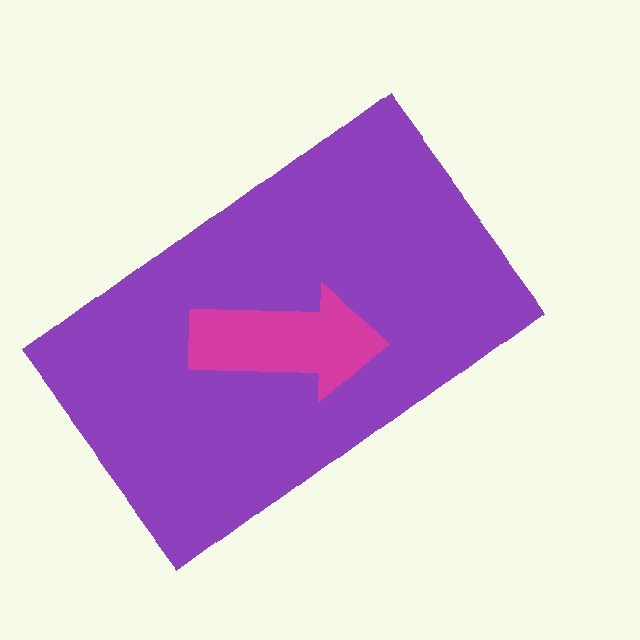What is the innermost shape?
The magenta arrow.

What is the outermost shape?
The purple rectangle.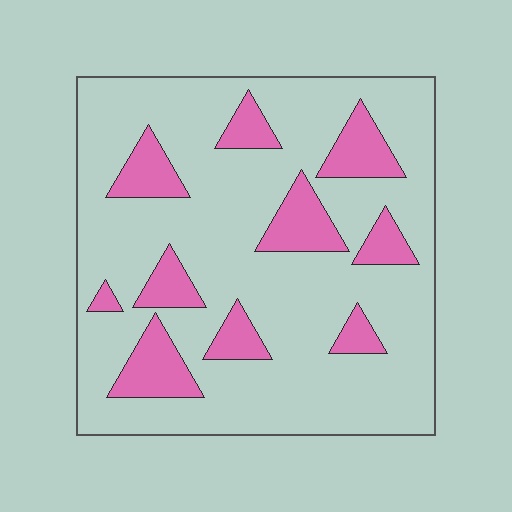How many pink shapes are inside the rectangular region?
10.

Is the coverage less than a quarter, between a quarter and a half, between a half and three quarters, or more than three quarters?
Less than a quarter.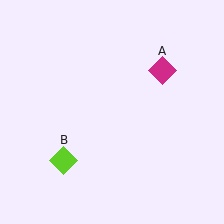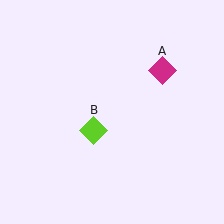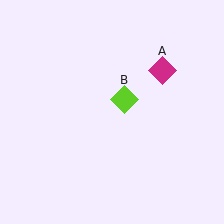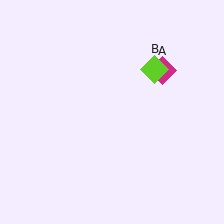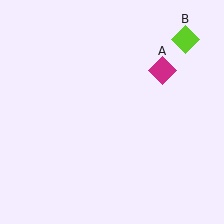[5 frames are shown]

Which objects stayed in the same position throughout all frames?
Magenta diamond (object A) remained stationary.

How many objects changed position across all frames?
1 object changed position: lime diamond (object B).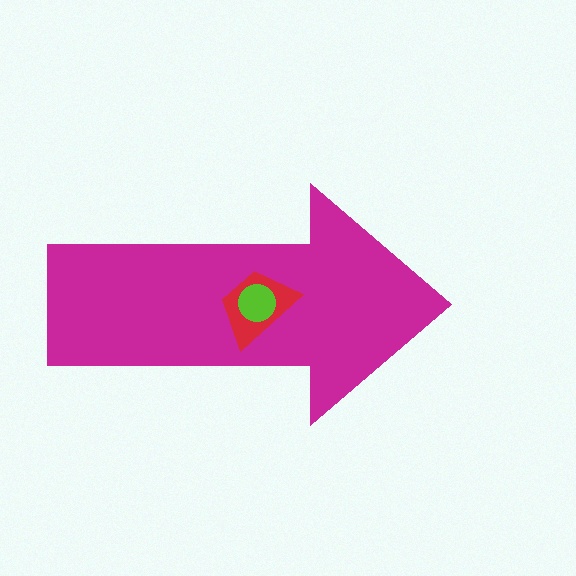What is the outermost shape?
The magenta arrow.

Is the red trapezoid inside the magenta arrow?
Yes.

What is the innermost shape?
The lime circle.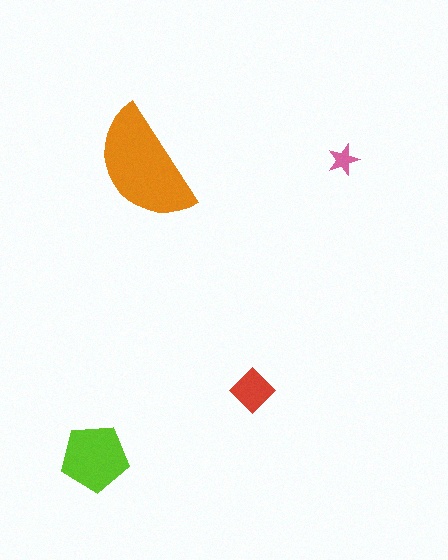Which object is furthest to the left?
The lime pentagon is leftmost.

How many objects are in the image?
There are 4 objects in the image.